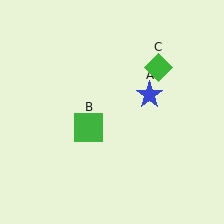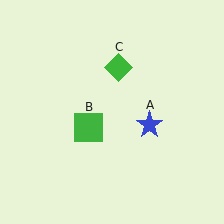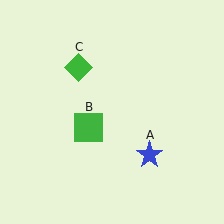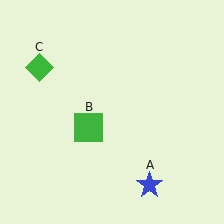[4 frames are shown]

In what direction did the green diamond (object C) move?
The green diamond (object C) moved left.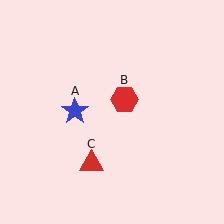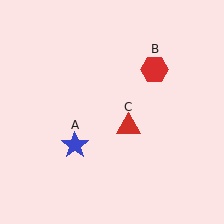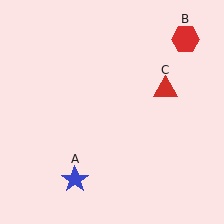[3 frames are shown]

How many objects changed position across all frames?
3 objects changed position: blue star (object A), red hexagon (object B), red triangle (object C).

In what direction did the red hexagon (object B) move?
The red hexagon (object B) moved up and to the right.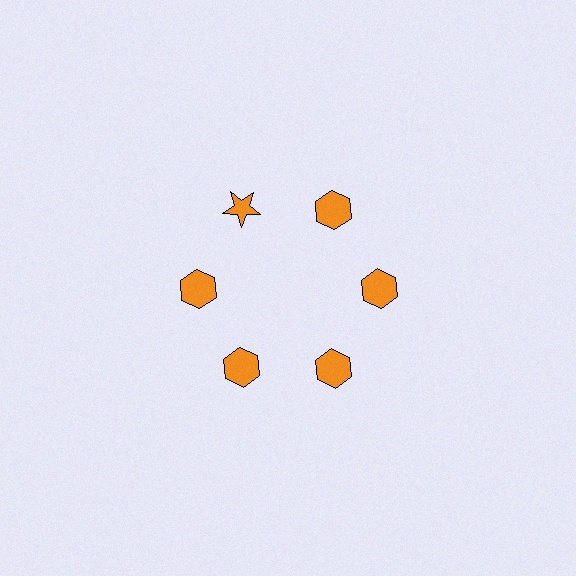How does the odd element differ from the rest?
It has a different shape: star instead of hexagon.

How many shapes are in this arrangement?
There are 6 shapes arranged in a ring pattern.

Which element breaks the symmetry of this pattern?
The orange star at roughly the 11 o'clock position breaks the symmetry. All other shapes are orange hexagons.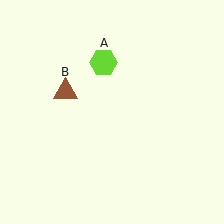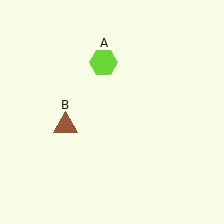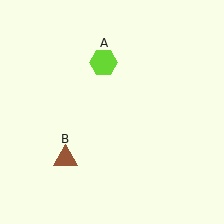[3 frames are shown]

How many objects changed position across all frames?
1 object changed position: brown triangle (object B).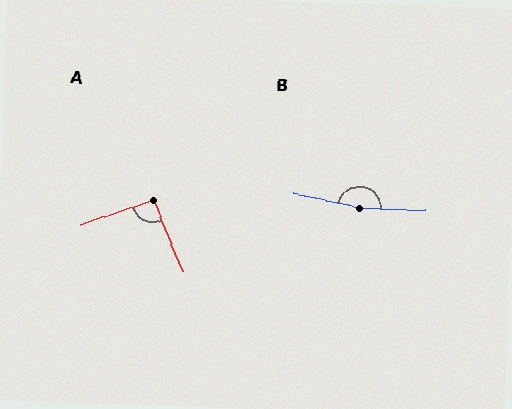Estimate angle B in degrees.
Approximately 168 degrees.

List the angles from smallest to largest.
A (93°), B (168°).